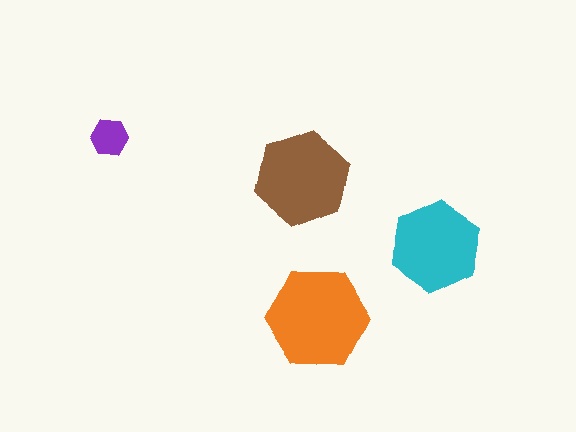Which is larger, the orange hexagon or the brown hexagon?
The orange one.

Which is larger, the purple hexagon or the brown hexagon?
The brown one.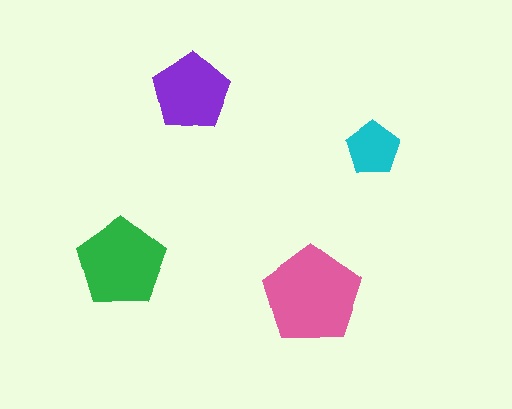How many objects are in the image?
There are 4 objects in the image.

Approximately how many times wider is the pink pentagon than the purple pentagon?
About 1.5 times wider.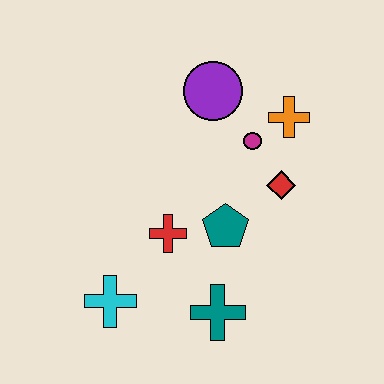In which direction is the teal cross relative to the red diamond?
The teal cross is below the red diamond.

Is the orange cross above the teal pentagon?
Yes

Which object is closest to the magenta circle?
The orange cross is closest to the magenta circle.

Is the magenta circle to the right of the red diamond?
No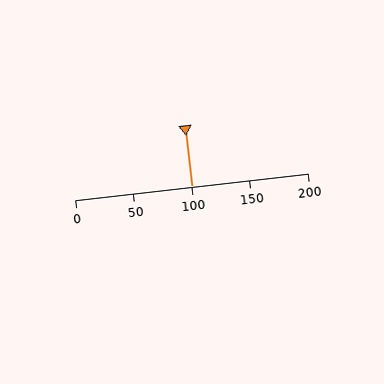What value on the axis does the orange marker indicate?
The marker indicates approximately 100.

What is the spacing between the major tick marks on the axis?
The major ticks are spaced 50 apart.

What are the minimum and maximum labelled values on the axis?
The axis runs from 0 to 200.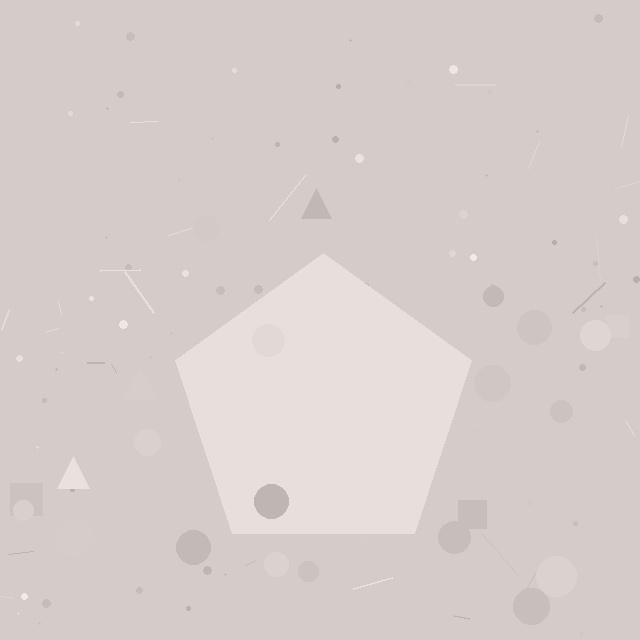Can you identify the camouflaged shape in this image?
The camouflaged shape is a pentagon.